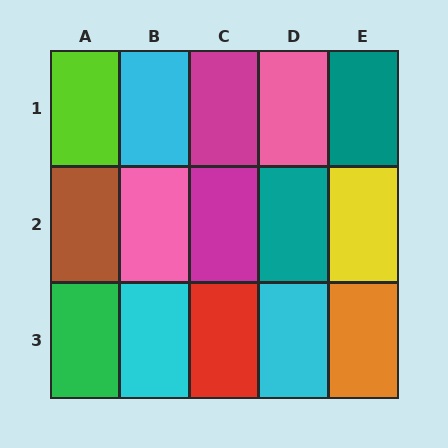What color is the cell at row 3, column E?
Orange.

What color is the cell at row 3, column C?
Red.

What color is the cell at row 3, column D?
Cyan.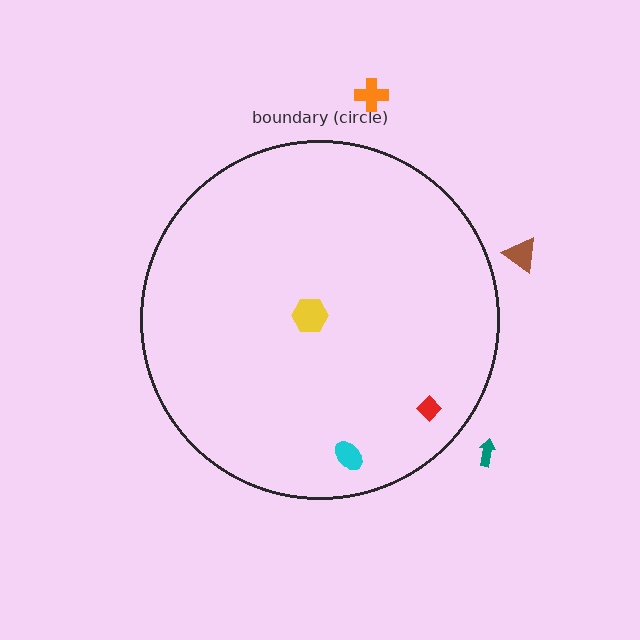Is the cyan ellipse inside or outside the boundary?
Inside.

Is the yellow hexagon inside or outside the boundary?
Inside.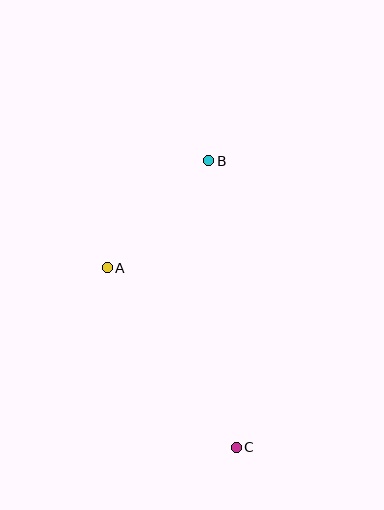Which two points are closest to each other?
Points A and B are closest to each other.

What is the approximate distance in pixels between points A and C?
The distance between A and C is approximately 221 pixels.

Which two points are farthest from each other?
Points B and C are farthest from each other.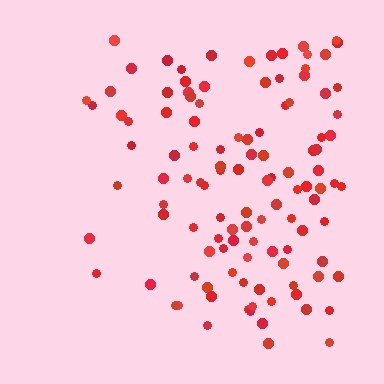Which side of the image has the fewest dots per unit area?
The left.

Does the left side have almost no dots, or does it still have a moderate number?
Still a moderate number, just noticeably fewer than the right.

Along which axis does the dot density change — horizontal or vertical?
Horizontal.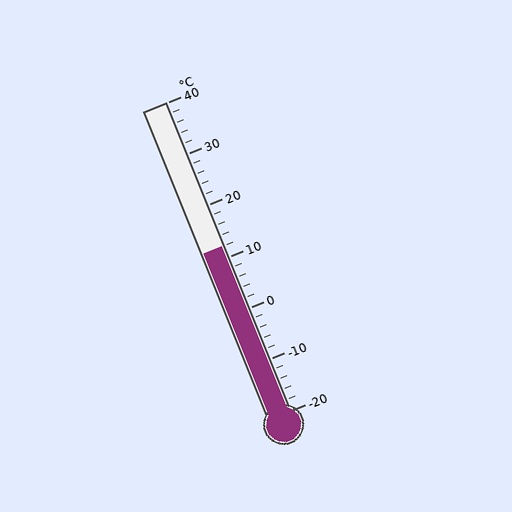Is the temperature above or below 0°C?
The temperature is above 0°C.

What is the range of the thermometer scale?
The thermometer scale ranges from -20°C to 40°C.